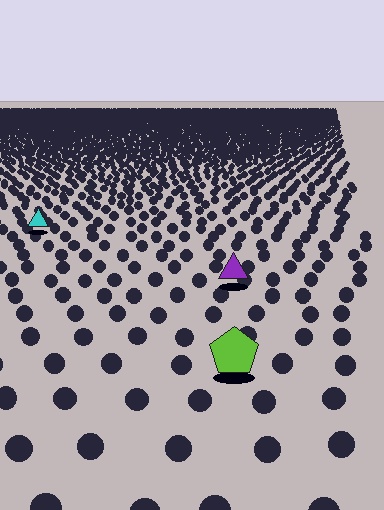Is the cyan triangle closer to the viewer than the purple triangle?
No. The purple triangle is closer — you can tell from the texture gradient: the ground texture is coarser near it.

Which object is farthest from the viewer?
The cyan triangle is farthest from the viewer. It appears smaller and the ground texture around it is denser.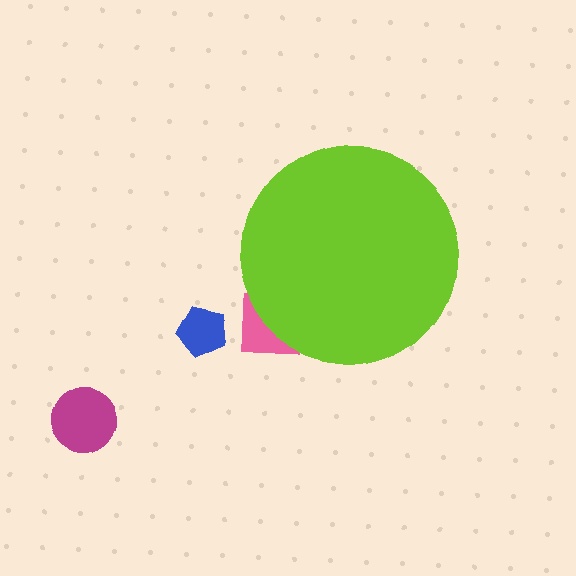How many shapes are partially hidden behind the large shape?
1 shape is partially hidden.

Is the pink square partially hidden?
Yes, the pink square is partially hidden behind the lime circle.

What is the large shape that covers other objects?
A lime circle.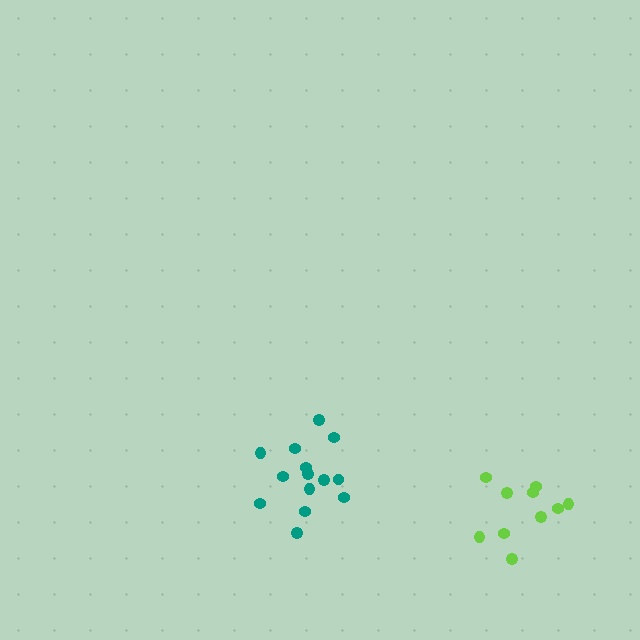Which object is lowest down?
The lime cluster is bottommost.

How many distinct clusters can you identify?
There are 2 distinct clusters.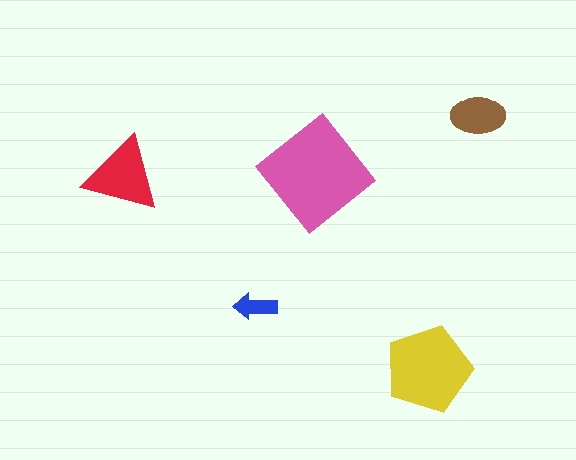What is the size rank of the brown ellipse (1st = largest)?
4th.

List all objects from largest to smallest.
The pink diamond, the yellow pentagon, the red triangle, the brown ellipse, the blue arrow.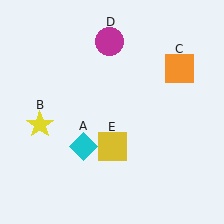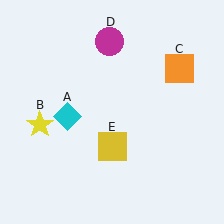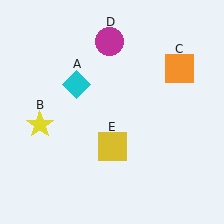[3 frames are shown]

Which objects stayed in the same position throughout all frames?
Yellow star (object B) and orange square (object C) and magenta circle (object D) and yellow square (object E) remained stationary.